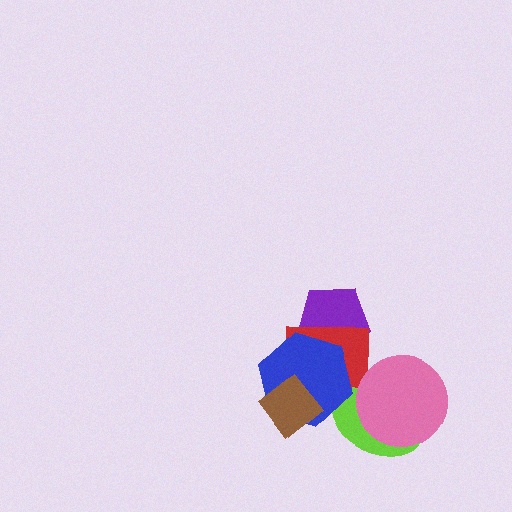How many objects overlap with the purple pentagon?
2 objects overlap with the purple pentagon.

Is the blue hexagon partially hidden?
Yes, it is partially covered by another shape.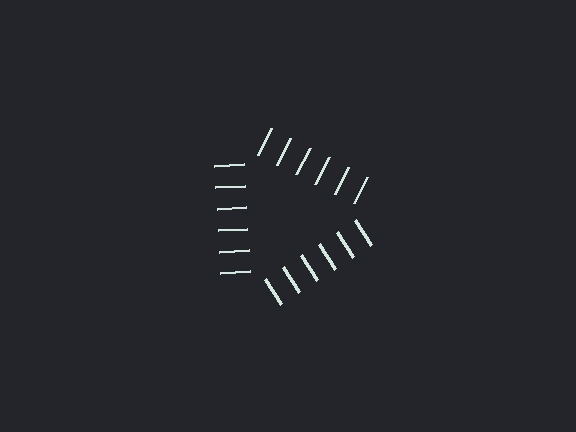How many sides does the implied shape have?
3 sides — the line-ends trace a triangle.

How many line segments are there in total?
18 — 6 along each of the 3 edges.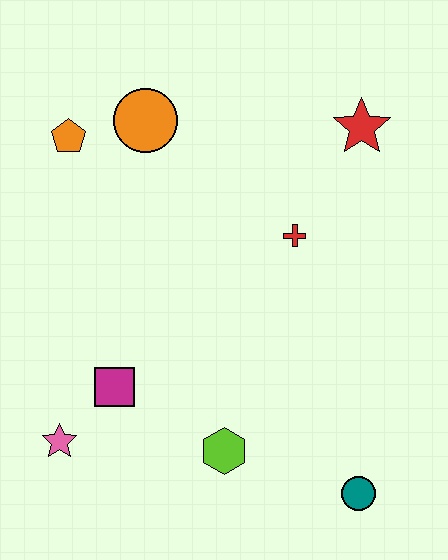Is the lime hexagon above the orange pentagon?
No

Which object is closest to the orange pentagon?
The orange circle is closest to the orange pentagon.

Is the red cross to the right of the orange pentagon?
Yes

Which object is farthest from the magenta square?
The red star is farthest from the magenta square.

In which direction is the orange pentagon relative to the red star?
The orange pentagon is to the left of the red star.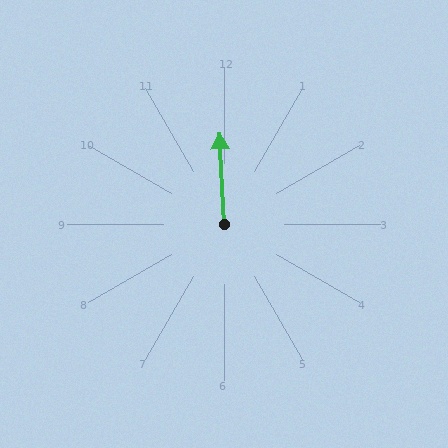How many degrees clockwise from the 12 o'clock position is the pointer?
Approximately 357 degrees.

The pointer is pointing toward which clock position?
Roughly 12 o'clock.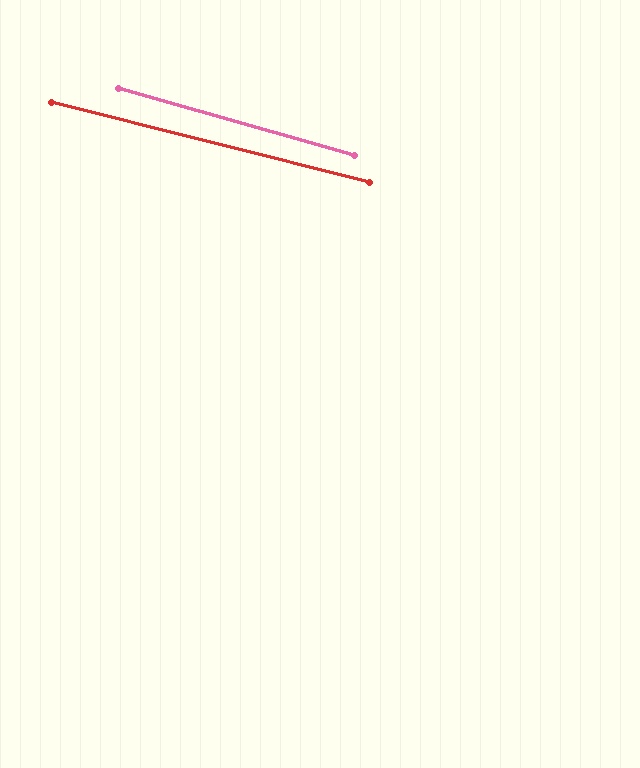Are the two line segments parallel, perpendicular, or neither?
Parallel — their directions differ by only 1.8°.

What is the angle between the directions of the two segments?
Approximately 2 degrees.